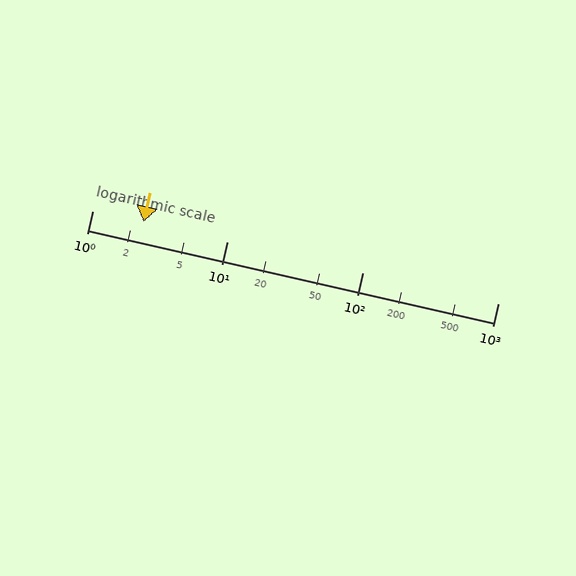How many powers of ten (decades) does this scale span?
The scale spans 3 decades, from 1 to 1000.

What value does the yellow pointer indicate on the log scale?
The pointer indicates approximately 2.4.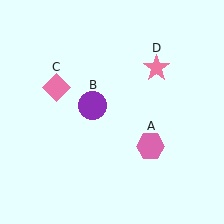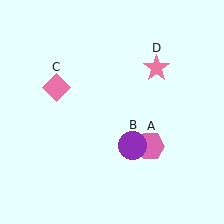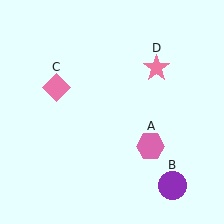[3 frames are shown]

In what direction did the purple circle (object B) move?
The purple circle (object B) moved down and to the right.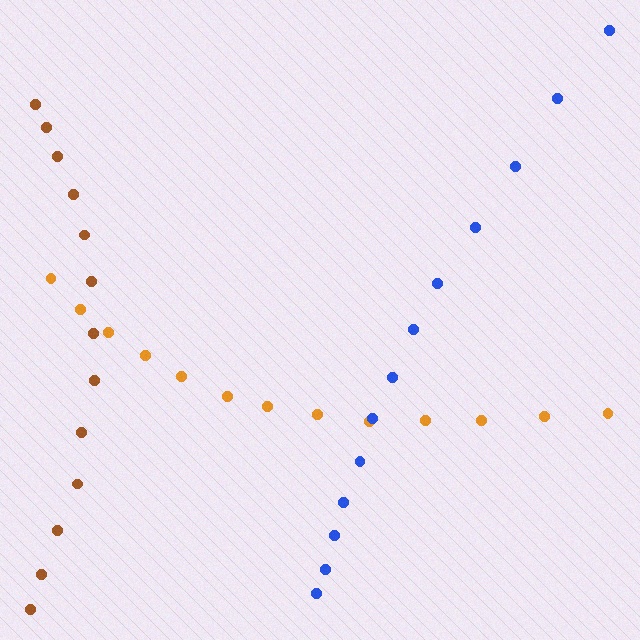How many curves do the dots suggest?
There are 3 distinct paths.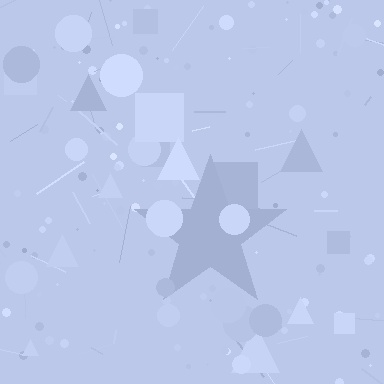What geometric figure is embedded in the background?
A star is embedded in the background.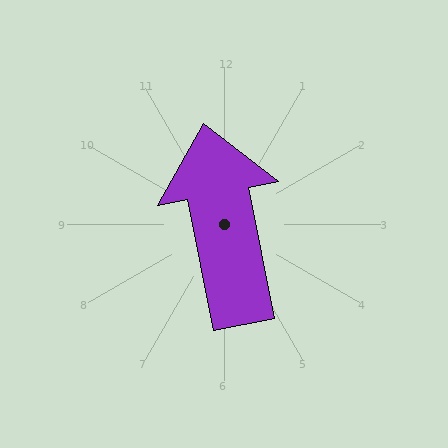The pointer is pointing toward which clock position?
Roughly 12 o'clock.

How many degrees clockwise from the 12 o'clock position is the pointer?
Approximately 349 degrees.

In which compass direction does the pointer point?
North.